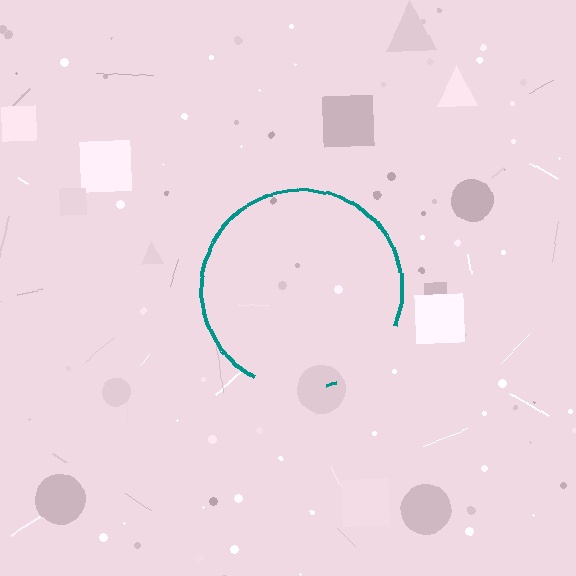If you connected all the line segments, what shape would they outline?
They would outline a circle.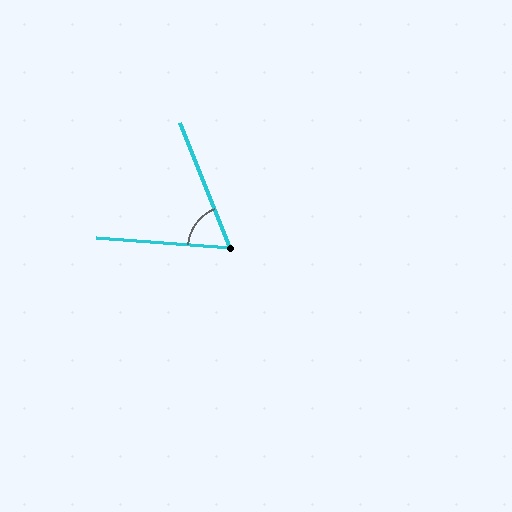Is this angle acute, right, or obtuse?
It is acute.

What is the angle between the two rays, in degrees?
Approximately 64 degrees.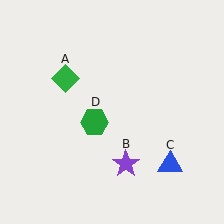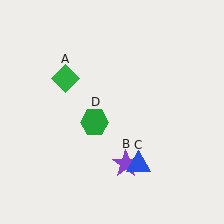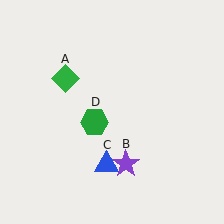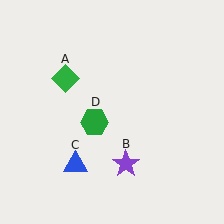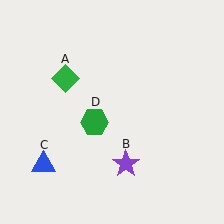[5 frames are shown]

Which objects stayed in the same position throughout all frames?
Green diamond (object A) and purple star (object B) and green hexagon (object D) remained stationary.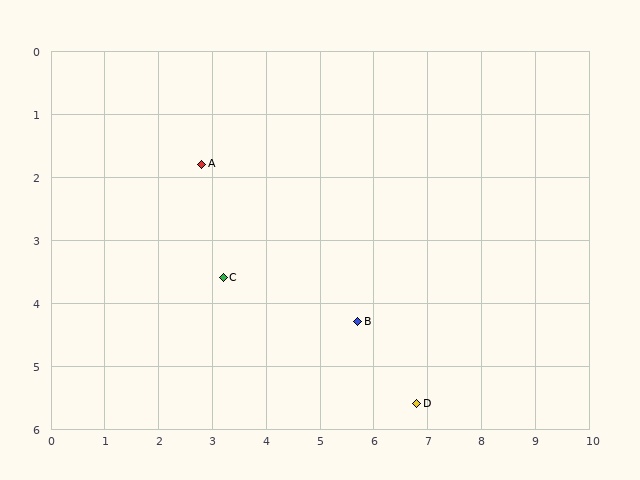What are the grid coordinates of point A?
Point A is at approximately (2.8, 1.8).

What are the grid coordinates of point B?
Point B is at approximately (5.7, 4.3).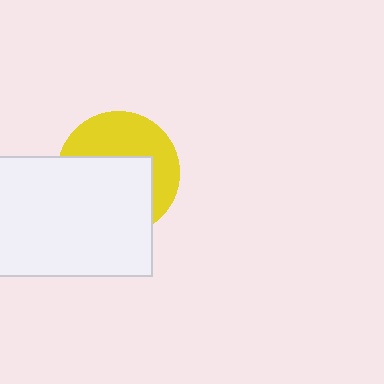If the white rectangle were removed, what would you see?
You would see the complete yellow circle.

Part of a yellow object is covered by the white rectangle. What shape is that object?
It is a circle.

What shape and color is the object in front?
The object in front is a white rectangle.